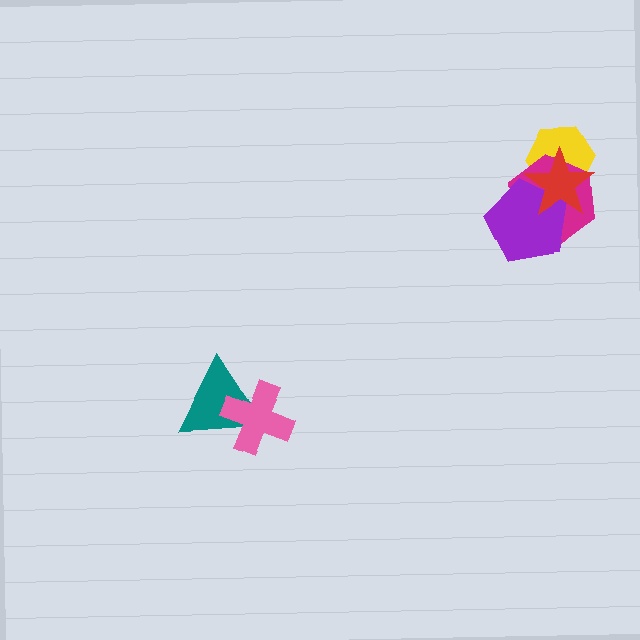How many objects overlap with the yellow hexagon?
2 objects overlap with the yellow hexagon.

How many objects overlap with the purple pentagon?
2 objects overlap with the purple pentagon.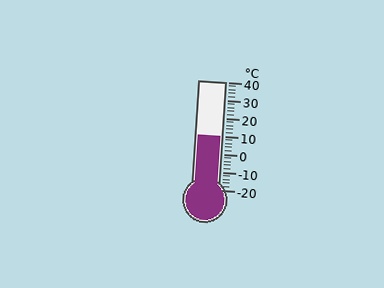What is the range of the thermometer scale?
The thermometer scale ranges from -20°C to 40°C.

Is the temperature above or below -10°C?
The temperature is above -10°C.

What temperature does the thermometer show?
The thermometer shows approximately 10°C.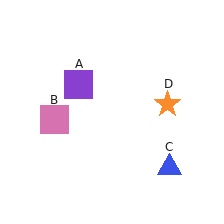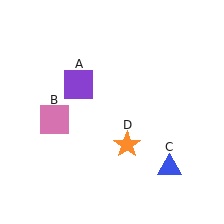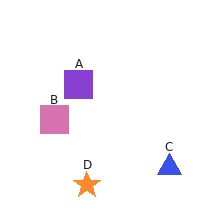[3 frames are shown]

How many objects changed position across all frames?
1 object changed position: orange star (object D).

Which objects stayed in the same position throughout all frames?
Purple square (object A) and pink square (object B) and blue triangle (object C) remained stationary.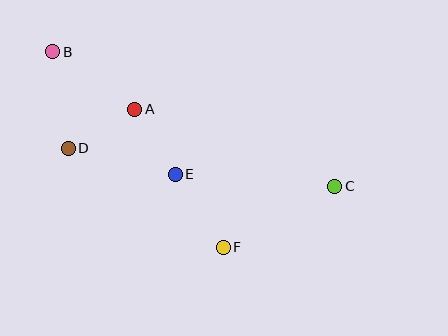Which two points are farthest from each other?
Points B and C are farthest from each other.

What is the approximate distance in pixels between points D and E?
The distance between D and E is approximately 110 pixels.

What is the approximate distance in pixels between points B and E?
The distance between B and E is approximately 173 pixels.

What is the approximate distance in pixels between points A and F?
The distance between A and F is approximately 164 pixels.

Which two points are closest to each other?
Points A and D are closest to each other.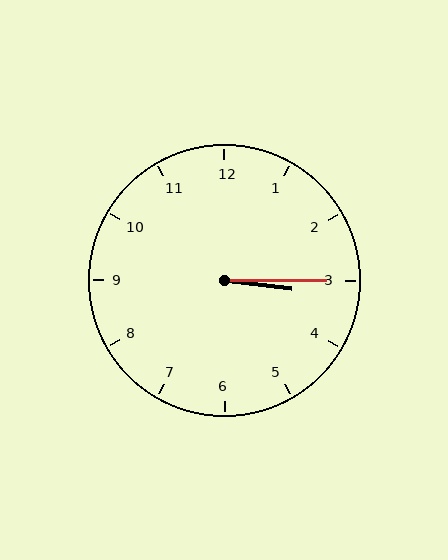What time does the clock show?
3:15.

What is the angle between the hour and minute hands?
Approximately 8 degrees.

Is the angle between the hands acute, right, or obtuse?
It is acute.